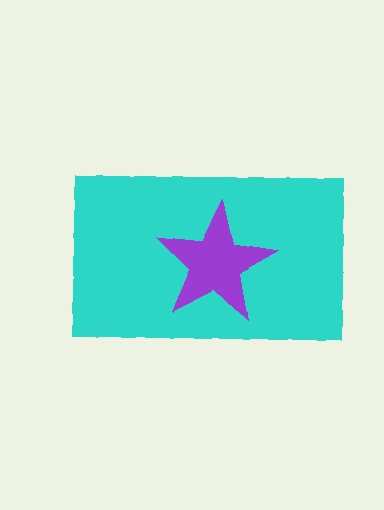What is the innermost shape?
The purple star.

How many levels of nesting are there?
2.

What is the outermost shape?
The cyan rectangle.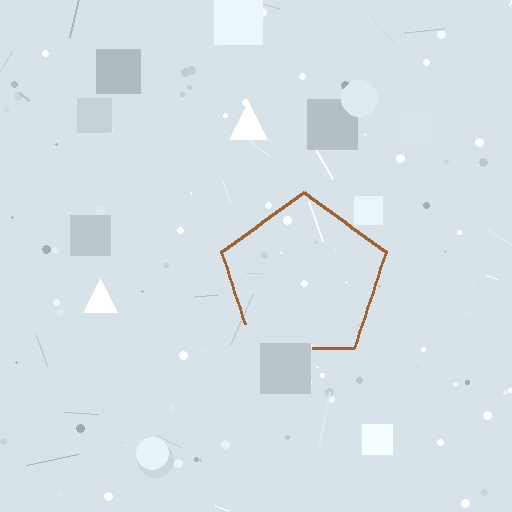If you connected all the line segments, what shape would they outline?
They would outline a pentagon.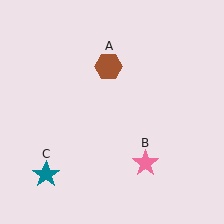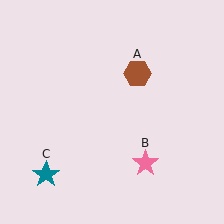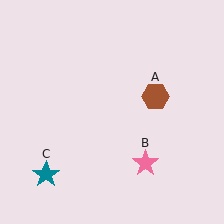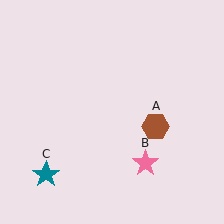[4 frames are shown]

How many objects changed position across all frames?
1 object changed position: brown hexagon (object A).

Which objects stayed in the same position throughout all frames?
Pink star (object B) and teal star (object C) remained stationary.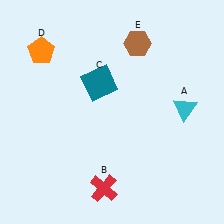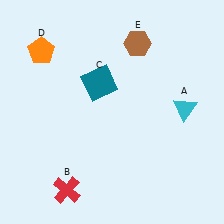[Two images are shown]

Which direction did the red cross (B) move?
The red cross (B) moved left.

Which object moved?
The red cross (B) moved left.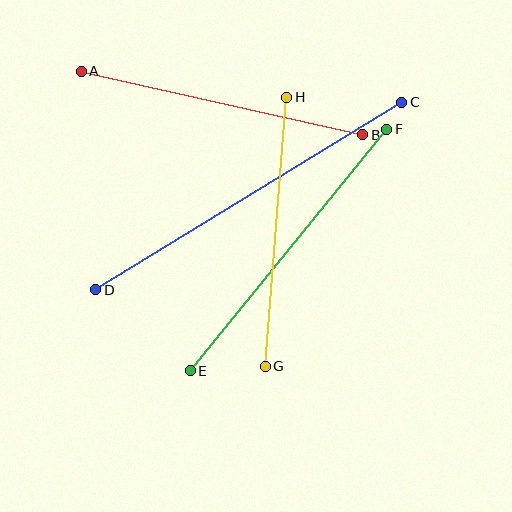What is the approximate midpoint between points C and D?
The midpoint is at approximately (249, 196) pixels.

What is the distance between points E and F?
The distance is approximately 311 pixels.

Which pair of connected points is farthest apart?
Points C and D are farthest apart.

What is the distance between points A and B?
The distance is approximately 289 pixels.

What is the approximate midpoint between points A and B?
The midpoint is at approximately (222, 103) pixels.